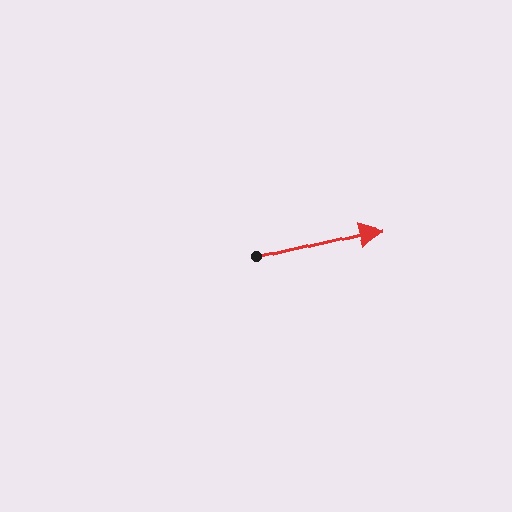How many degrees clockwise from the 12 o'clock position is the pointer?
Approximately 77 degrees.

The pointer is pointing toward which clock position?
Roughly 3 o'clock.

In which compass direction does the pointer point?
East.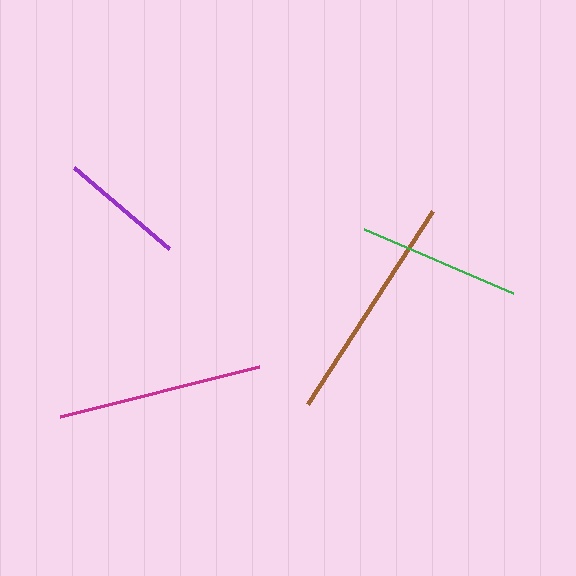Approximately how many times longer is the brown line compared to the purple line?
The brown line is approximately 1.8 times the length of the purple line.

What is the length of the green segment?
The green segment is approximately 161 pixels long.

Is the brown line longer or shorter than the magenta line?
The brown line is longer than the magenta line.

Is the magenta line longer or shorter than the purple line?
The magenta line is longer than the purple line.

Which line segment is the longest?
The brown line is the longest at approximately 230 pixels.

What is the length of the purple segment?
The purple segment is approximately 125 pixels long.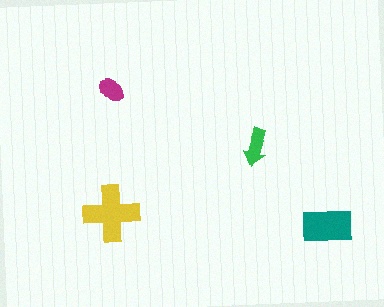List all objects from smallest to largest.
The magenta ellipse, the green arrow, the teal rectangle, the yellow cross.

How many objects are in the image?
There are 4 objects in the image.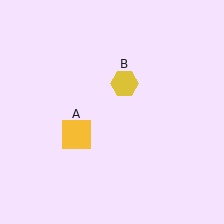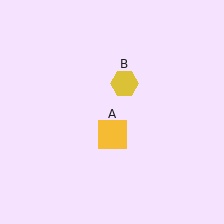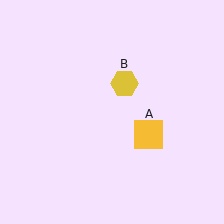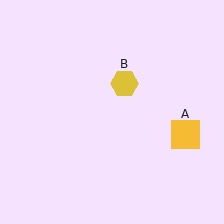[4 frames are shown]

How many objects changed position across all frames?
1 object changed position: yellow square (object A).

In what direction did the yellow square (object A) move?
The yellow square (object A) moved right.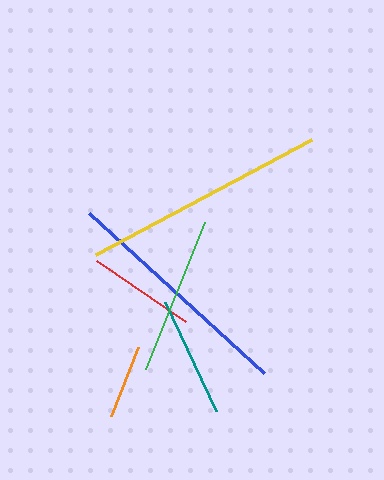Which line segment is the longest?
The yellow line is the longest at approximately 245 pixels.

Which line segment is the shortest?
The orange line is the shortest at approximately 74 pixels.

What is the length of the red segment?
The red segment is approximately 109 pixels long.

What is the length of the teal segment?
The teal segment is approximately 120 pixels long.